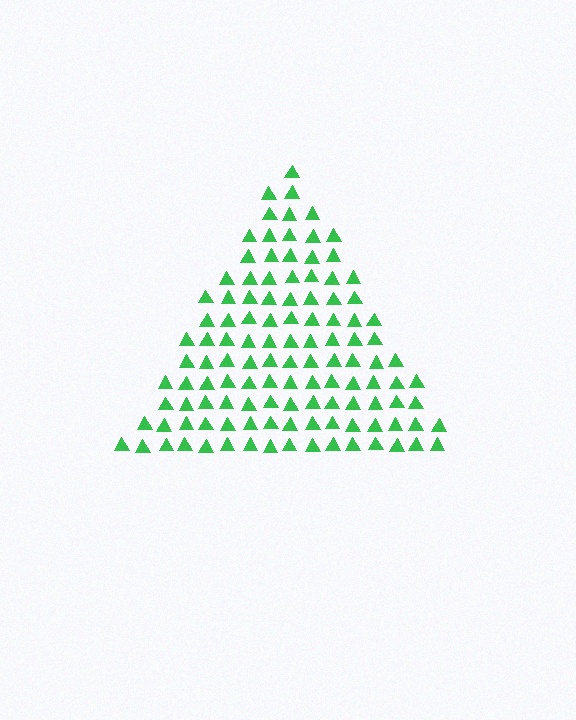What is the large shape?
The large shape is a triangle.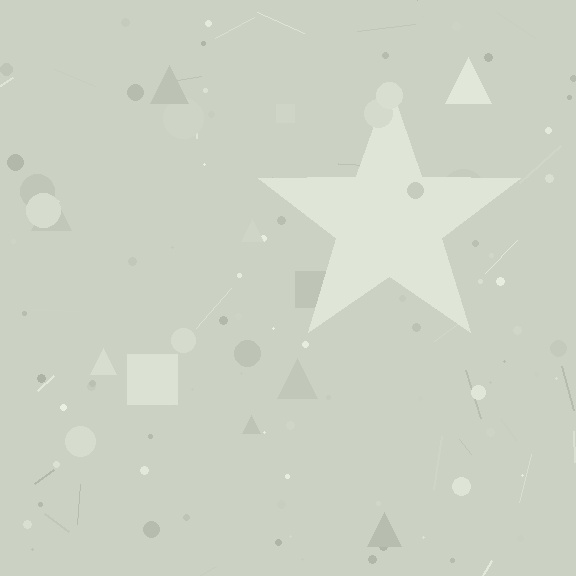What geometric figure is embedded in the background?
A star is embedded in the background.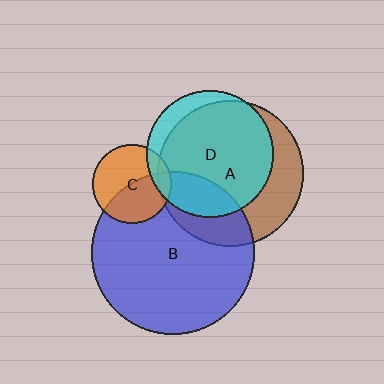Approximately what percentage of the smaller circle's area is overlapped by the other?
Approximately 50%.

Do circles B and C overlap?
Yes.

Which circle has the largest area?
Circle B (blue).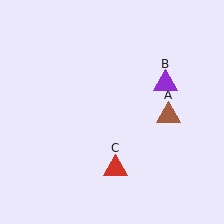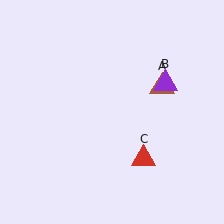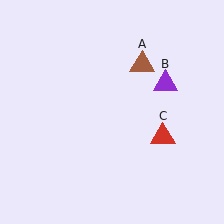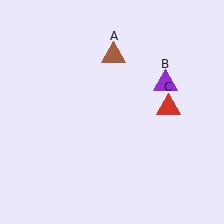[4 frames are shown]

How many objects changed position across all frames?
2 objects changed position: brown triangle (object A), red triangle (object C).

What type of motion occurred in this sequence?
The brown triangle (object A), red triangle (object C) rotated counterclockwise around the center of the scene.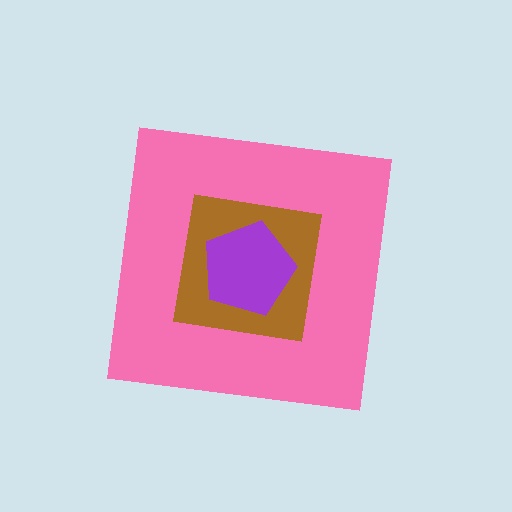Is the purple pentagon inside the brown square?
Yes.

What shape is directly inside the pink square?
The brown square.